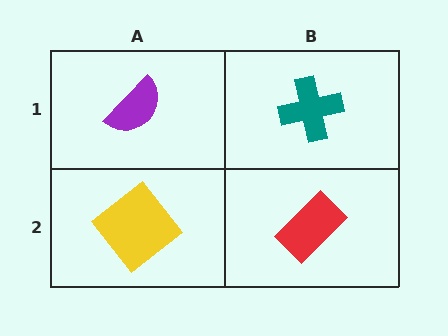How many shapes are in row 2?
2 shapes.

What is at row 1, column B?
A teal cross.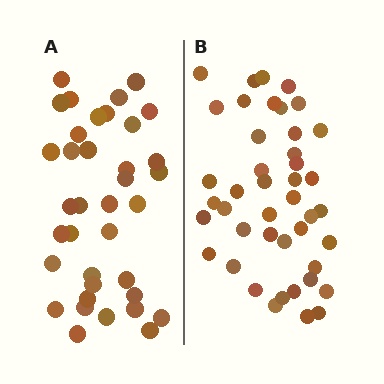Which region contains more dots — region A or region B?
Region B (the right region) has more dots.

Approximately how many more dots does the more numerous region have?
Region B has about 6 more dots than region A.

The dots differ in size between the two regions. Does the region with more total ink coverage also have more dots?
No. Region A has more total ink coverage because its dots are larger, but region B actually contains more individual dots. Total area can be misleading — the number of items is what matters here.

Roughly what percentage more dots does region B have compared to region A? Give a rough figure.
About 15% more.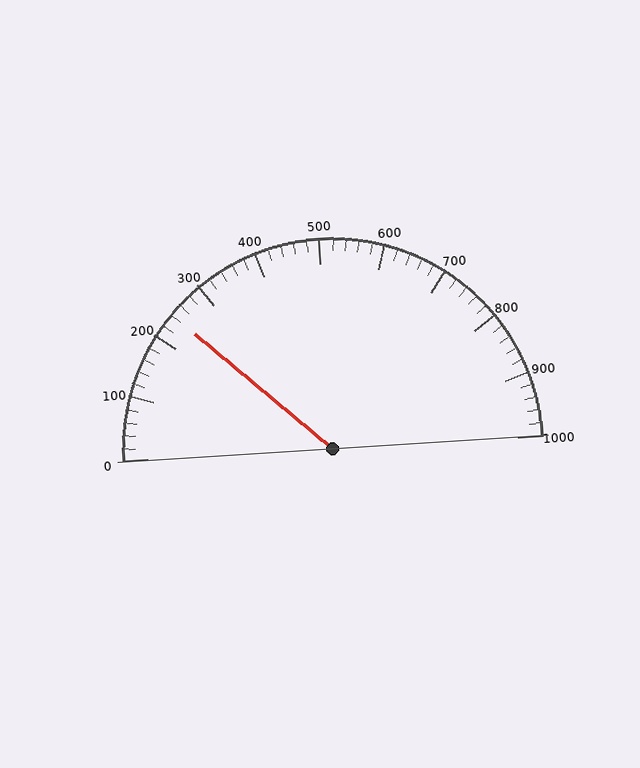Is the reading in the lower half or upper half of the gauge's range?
The reading is in the lower half of the range (0 to 1000).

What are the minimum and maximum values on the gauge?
The gauge ranges from 0 to 1000.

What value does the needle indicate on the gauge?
The needle indicates approximately 240.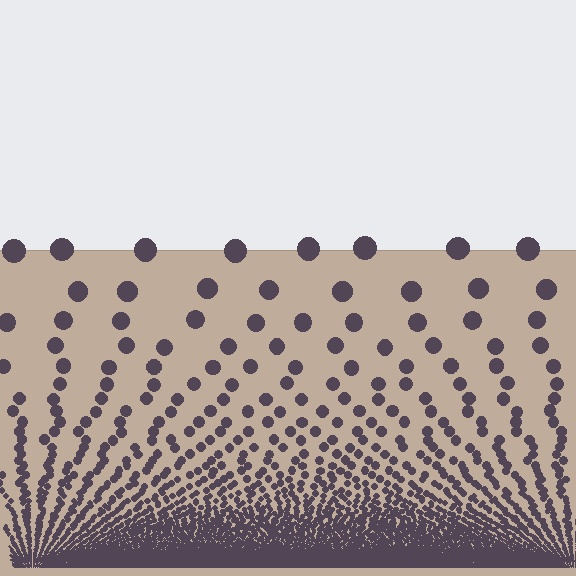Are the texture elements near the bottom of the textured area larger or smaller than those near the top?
Smaller. The gradient is inverted — elements near the bottom are smaller and denser.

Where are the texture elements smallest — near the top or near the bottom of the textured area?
Near the bottom.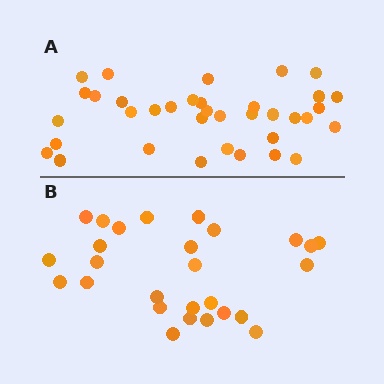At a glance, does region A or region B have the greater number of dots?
Region A (the top region) has more dots.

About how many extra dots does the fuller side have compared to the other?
Region A has roughly 8 or so more dots than region B.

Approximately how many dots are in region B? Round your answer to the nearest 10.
About 30 dots. (The exact count is 27, which rounds to 30.)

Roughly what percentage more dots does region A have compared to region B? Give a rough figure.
About 35% more.